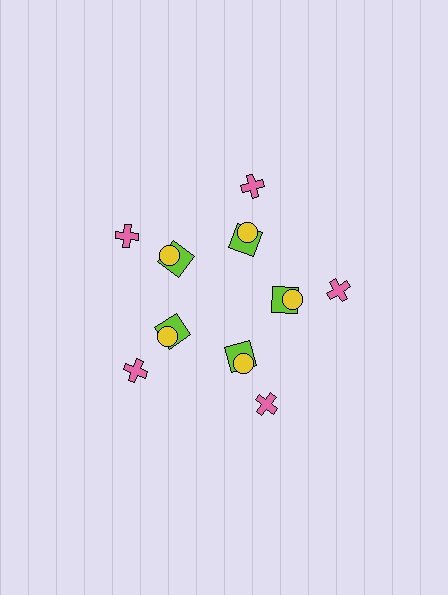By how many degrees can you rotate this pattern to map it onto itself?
The pattern maps onto itself every 72 degrees of rotation.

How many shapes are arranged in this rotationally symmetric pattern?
There are 15 shapes, arranged in 5 groups of 3.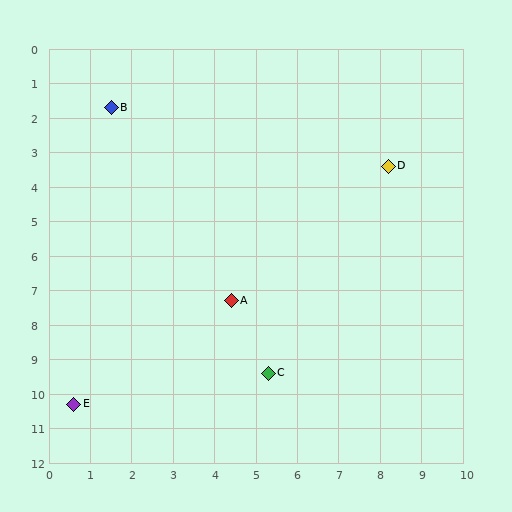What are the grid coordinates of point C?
Point C is at approximately (5.3, 9.4).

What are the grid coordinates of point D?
Point D is at approximately (8.2, 3.4).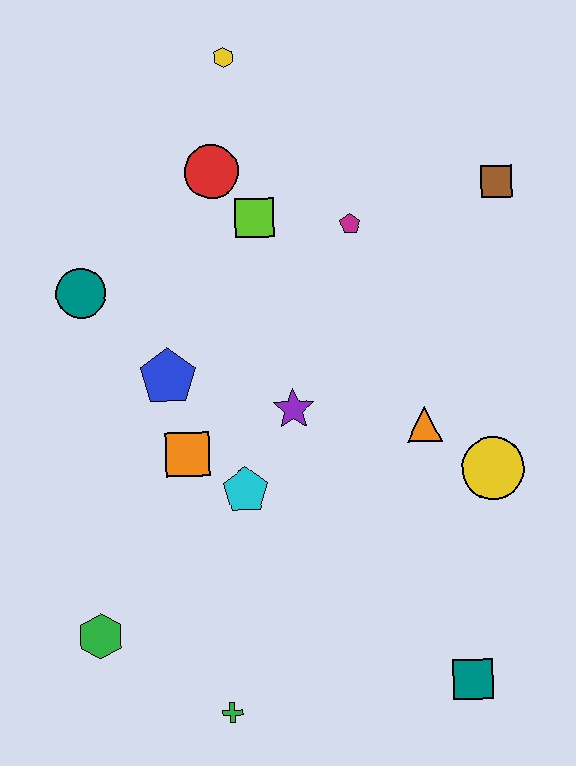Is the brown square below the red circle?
Yes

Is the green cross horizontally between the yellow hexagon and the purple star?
No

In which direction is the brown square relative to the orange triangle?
The brown square is above the orange triangle.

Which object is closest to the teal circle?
The blue pentagon is closest to the teal circle.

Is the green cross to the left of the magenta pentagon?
Yes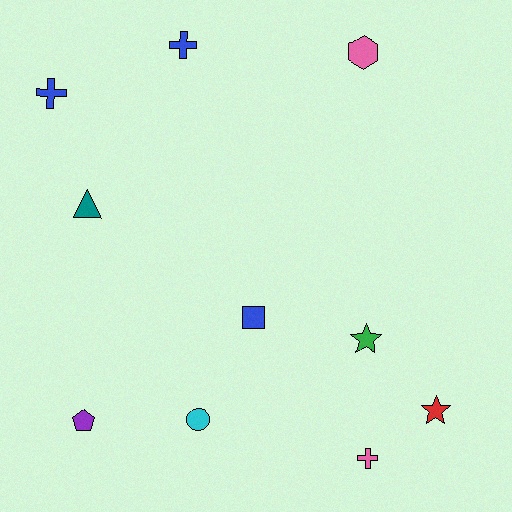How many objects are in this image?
There are 10 objects.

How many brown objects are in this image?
There are no brown objects.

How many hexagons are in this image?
There is 1 hexagon.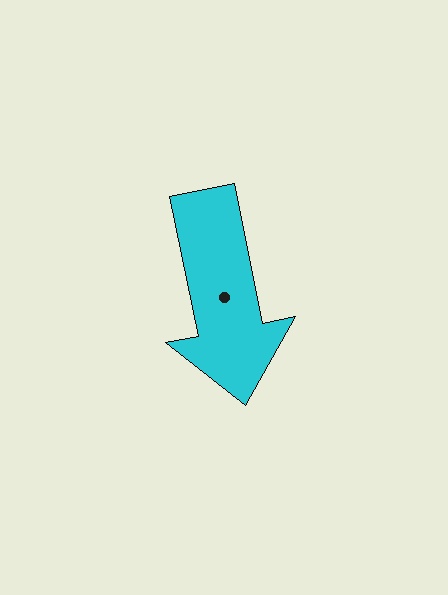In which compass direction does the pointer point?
South.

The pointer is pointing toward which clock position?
Roughly 6 o'clock.